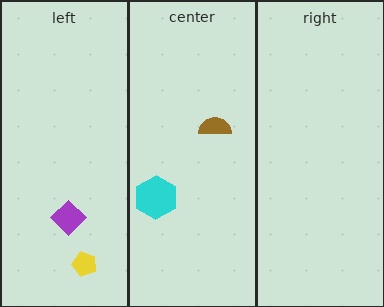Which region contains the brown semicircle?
The center region.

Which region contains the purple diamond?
The left region.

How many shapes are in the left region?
2.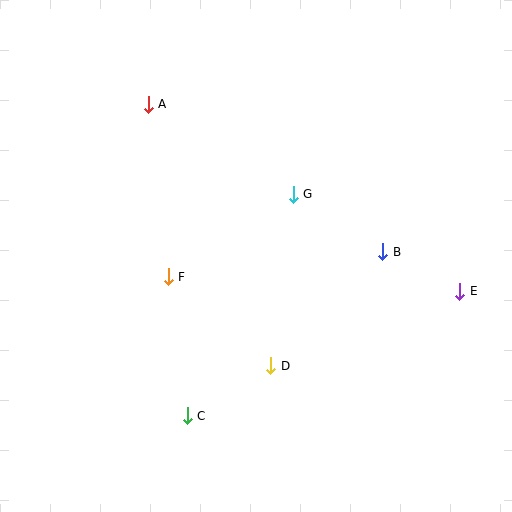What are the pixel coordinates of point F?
Point F is at (168, 277).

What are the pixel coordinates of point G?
Point G is at (293, 194).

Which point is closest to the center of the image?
Point G at (293, 194) is closest to the center.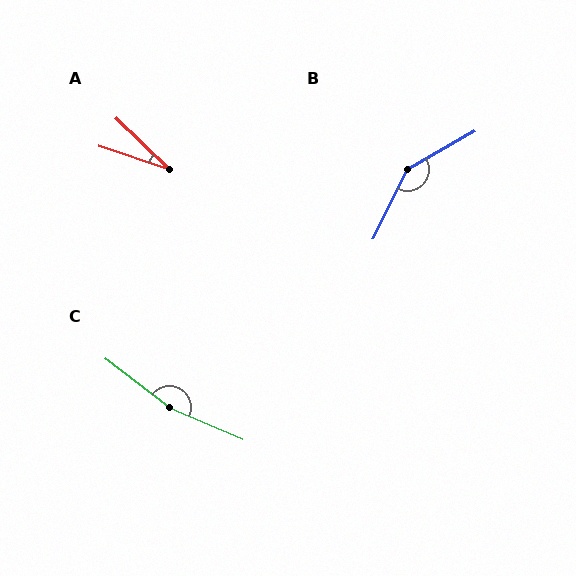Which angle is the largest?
C, at approximately 166 degrees.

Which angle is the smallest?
A, at approximately 26 degrees.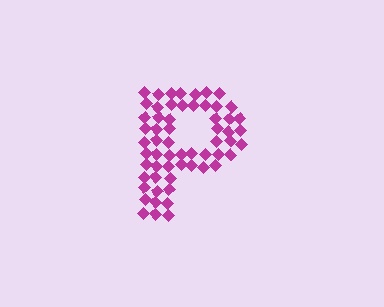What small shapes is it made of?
It is made of small diamonds.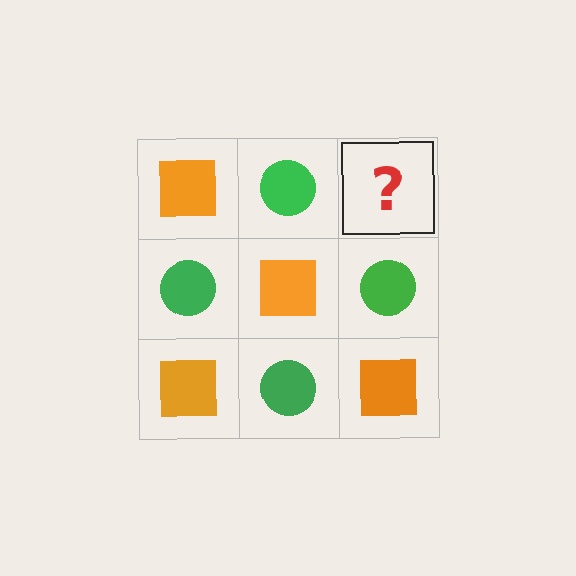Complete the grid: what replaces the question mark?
The question mark should be replaced with an orange square.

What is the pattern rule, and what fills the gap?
The rule is that it alternates orange square and green circle in a checkerboard pattern. The gap should be filled with an orange square.